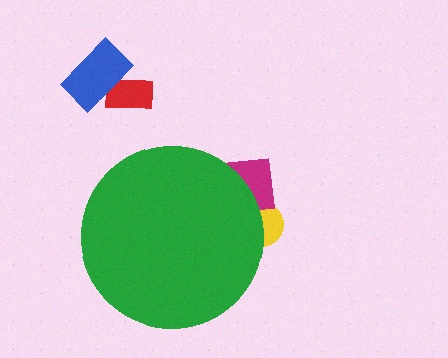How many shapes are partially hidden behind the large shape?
2 shapes are partially hidden.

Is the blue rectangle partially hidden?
No, the blue rectangle is fully visible.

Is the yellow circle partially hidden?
Yes, the yellow circle is partially hidden behind the green circle.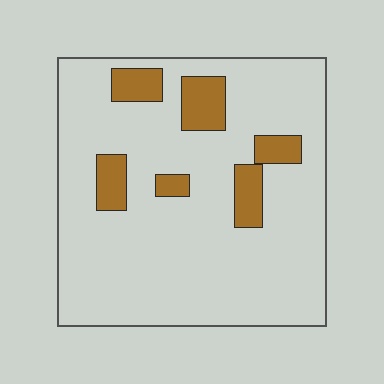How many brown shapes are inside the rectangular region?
6.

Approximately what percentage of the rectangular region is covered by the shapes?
Approximately 15%.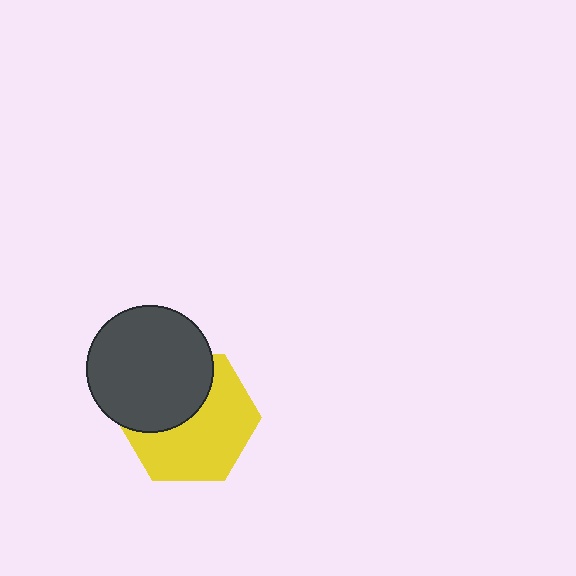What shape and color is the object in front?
The object in front is a dark gray circle.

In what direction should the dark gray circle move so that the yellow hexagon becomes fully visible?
The dark gray circle should move up. That is the shortest direction to clear the overlap and leave the yellow hexagon fully visible.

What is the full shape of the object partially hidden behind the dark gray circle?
The partially hidden object is a yellow hexagon.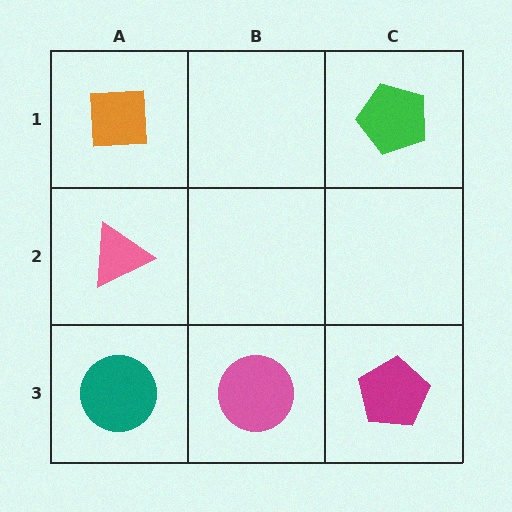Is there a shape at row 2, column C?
No, that cell is empty.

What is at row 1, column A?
An orange square.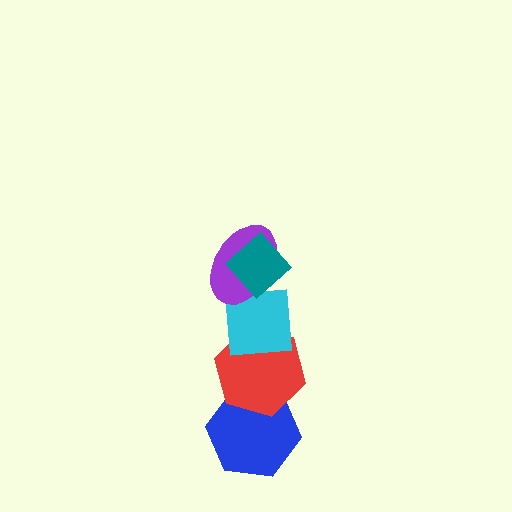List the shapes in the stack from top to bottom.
From top to bottom: the teal diamond, the purple ellipse, the cyan square, the red hexagon, the blue hexagon.